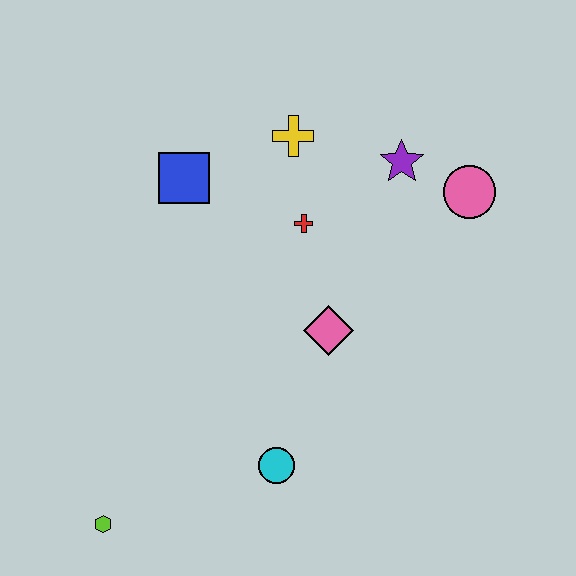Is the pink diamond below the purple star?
Yes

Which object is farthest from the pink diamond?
The lime hexagon is farthest from the pink diamond.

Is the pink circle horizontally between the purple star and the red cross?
No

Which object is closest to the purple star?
The pink circle is closest to the purple star.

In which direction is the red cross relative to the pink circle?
The red cross is to the left of the pink circle.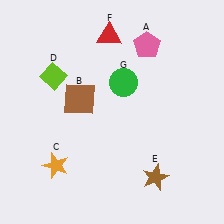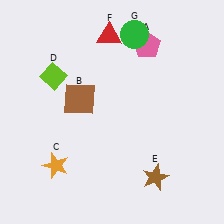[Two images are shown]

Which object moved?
The green circle (G) moved up.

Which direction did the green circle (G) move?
The green circle (G) moved up.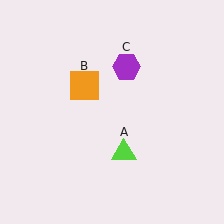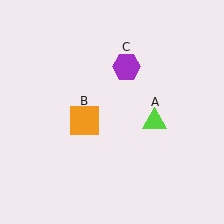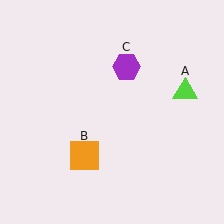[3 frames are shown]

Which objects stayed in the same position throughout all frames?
Purple hexagon (object C) remained stationary.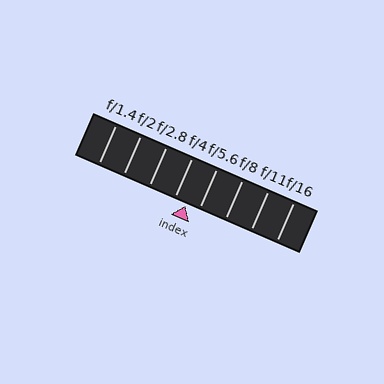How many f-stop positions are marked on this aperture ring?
There are 8 f-stop positions marked.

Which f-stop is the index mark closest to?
The index mark is closest to f/4.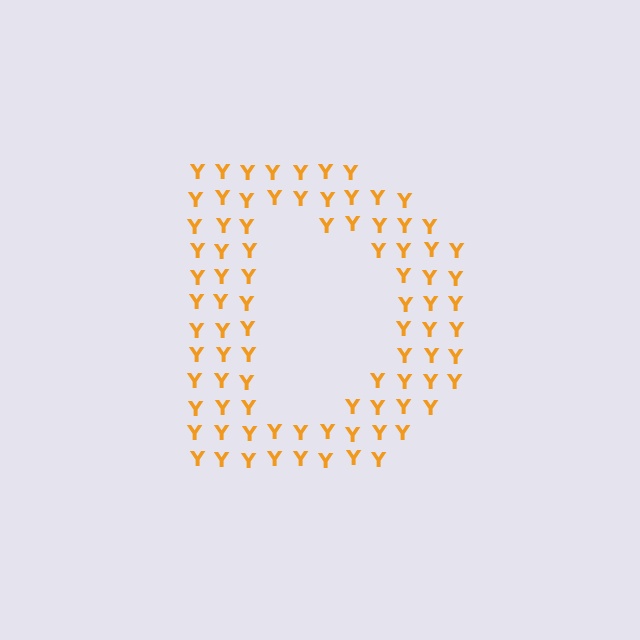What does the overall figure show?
The overall figure shows the letter D.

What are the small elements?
The small elements are letter Y's.